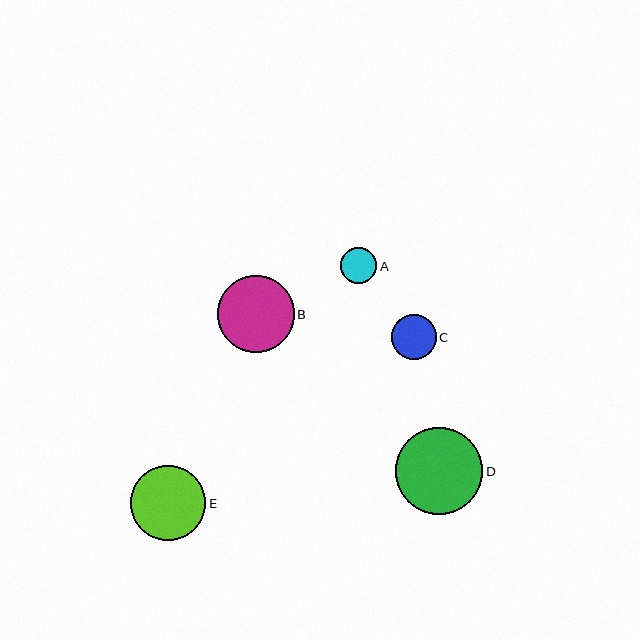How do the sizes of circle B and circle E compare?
Circle B and circle E are approximately the same size.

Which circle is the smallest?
Circle A is the smallest with a size of approximately 36 pixels.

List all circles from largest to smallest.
From largest to smallest: D, B, E, C, A.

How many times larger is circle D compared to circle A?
Circle D is approximately 2.4 times the size of circle A.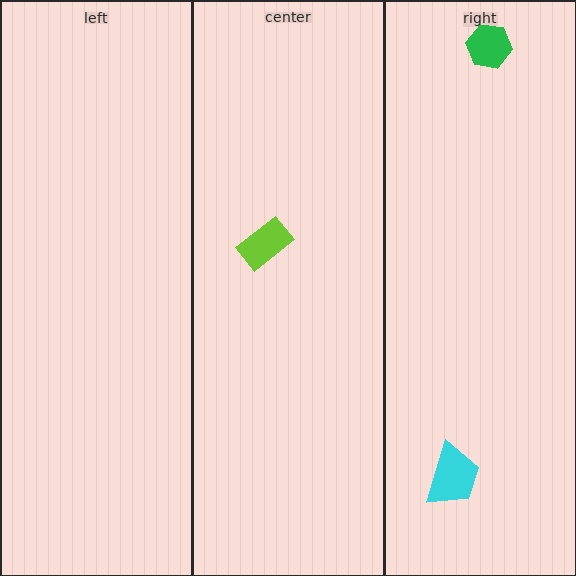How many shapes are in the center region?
1.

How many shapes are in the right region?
2.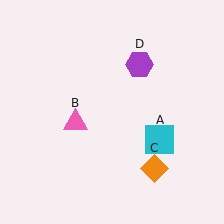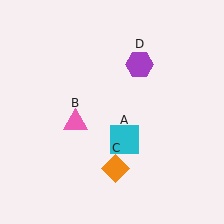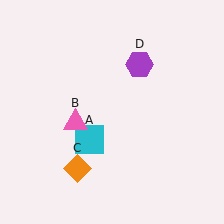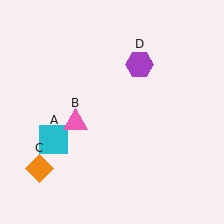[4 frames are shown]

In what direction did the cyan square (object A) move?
The cyan square (object A) moved left.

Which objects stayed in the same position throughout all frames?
Pink triangle (object B) and purple hexagon (object D) remained stationary.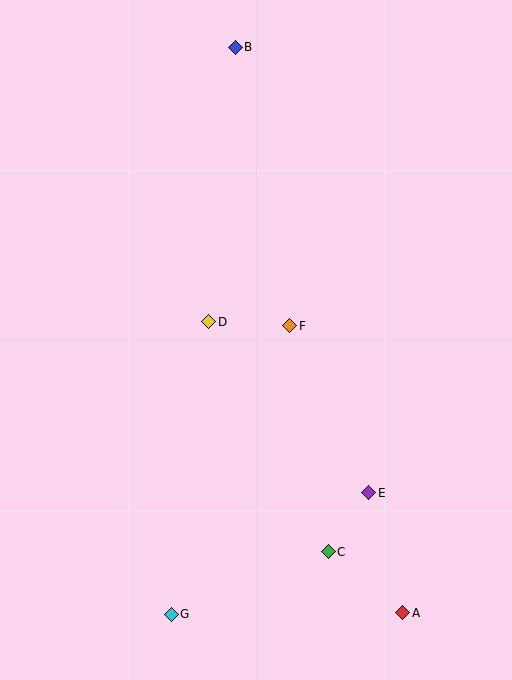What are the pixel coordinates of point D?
Point D is at (209, 322).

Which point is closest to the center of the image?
Point F at (290, 326) is closest to the center.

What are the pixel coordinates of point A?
Point A is at (403, 613).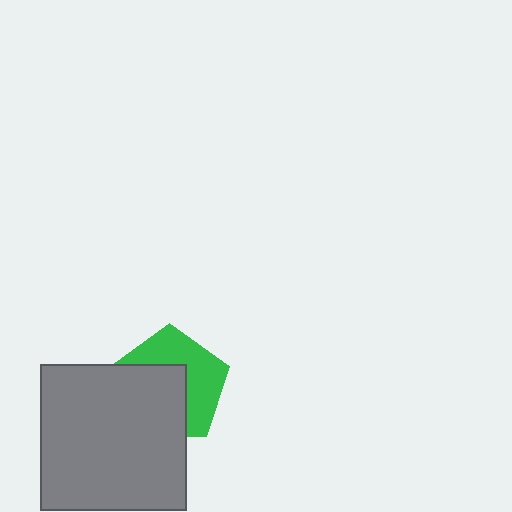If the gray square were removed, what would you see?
You would see the complete green pentagon.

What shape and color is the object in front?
The object in front is a gray square.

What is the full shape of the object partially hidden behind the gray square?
The partially hidden object is a green pentagon.